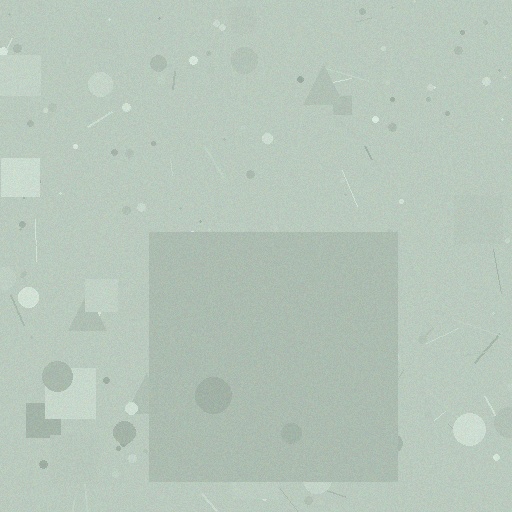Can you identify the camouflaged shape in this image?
The camouflaged shape is a square.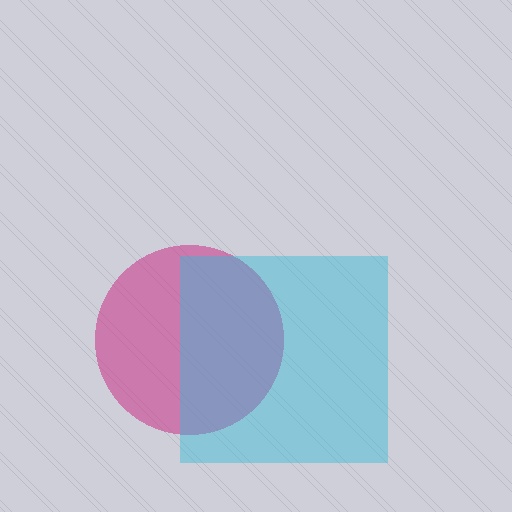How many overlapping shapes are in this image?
There are 2 overlapping shapes in the image.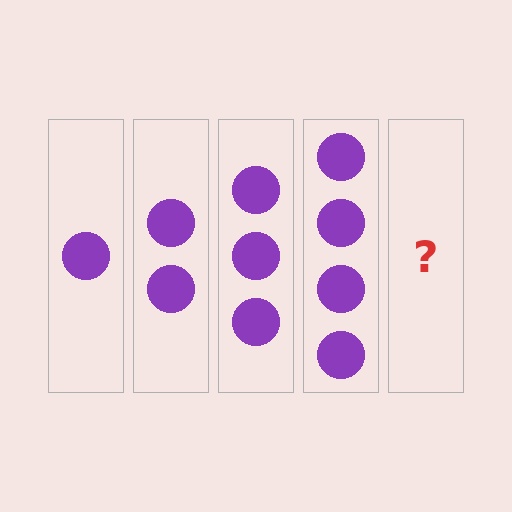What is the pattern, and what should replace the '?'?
The pattern is that each step adds one more circle. The '?' should be 5 circles.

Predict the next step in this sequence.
The next step is 5 circles.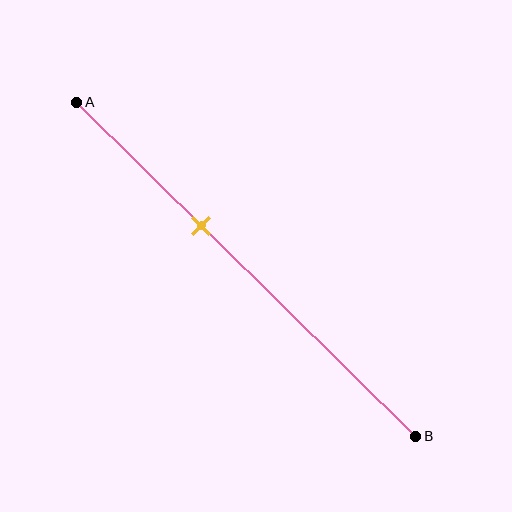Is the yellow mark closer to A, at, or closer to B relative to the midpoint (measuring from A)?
The yellow mark is closer to point A than the midpoint of segment AB.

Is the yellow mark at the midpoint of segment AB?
No, the mark is at about 35% from A, not at the 50% midpoint.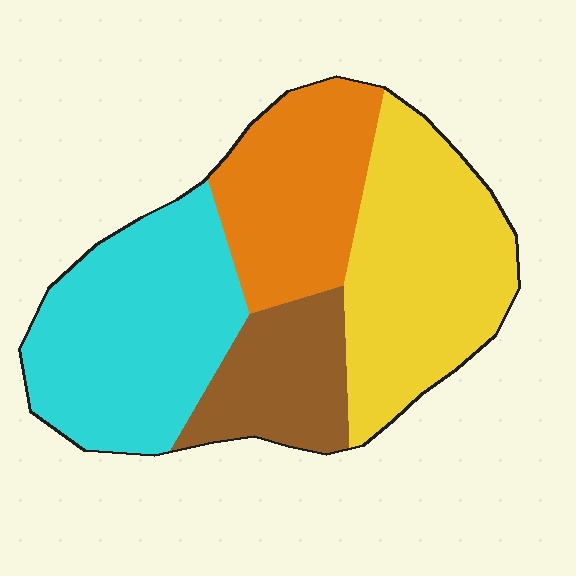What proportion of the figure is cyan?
Cyan takes up about one third (1/3) of the figure.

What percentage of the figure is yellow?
Yellow takes up between a sixth and a third of the figure.